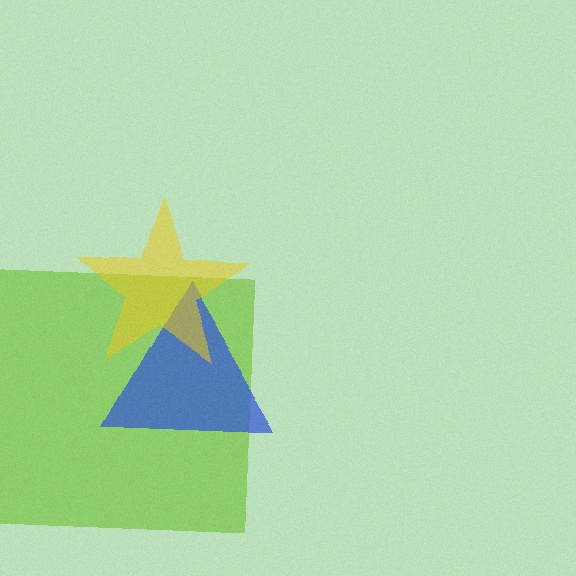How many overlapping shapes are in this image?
There are 3 overlapping shapes in the image.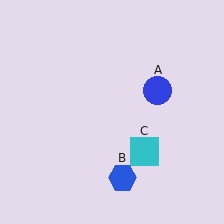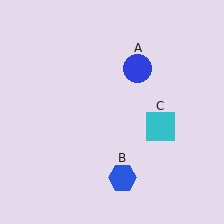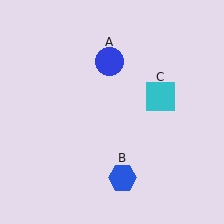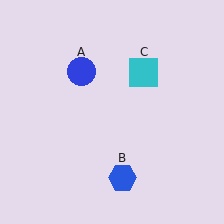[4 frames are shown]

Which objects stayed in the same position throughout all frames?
Blue hexagon (object B) remained stationary.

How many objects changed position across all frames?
2 objects changed position: blue circle (object A), cyan square (object C).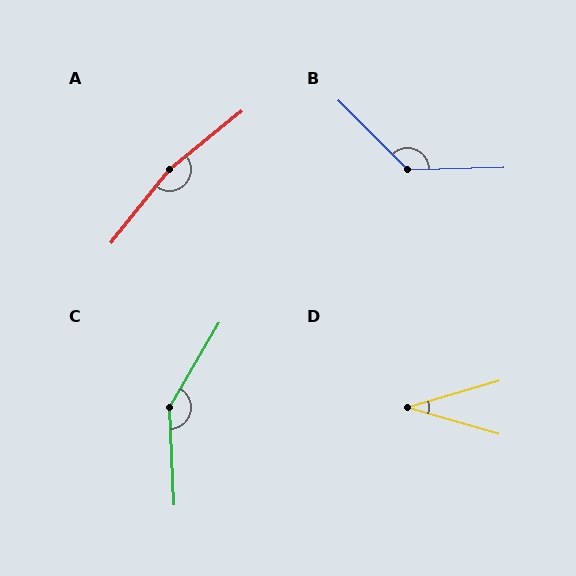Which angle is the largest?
A, at approximately 167 degrees.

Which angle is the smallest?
D, at approximately 33 degrees.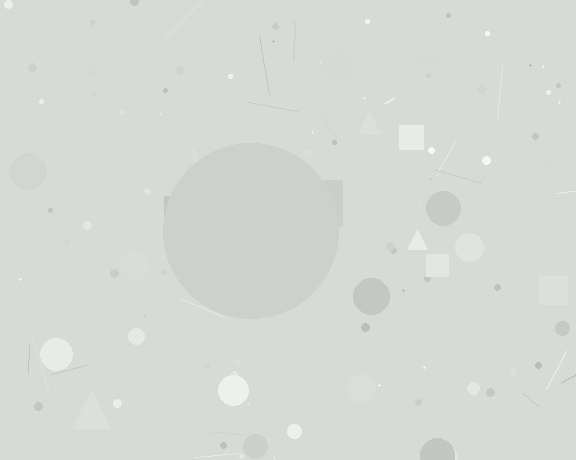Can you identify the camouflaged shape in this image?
The camouflaged shape is a circle.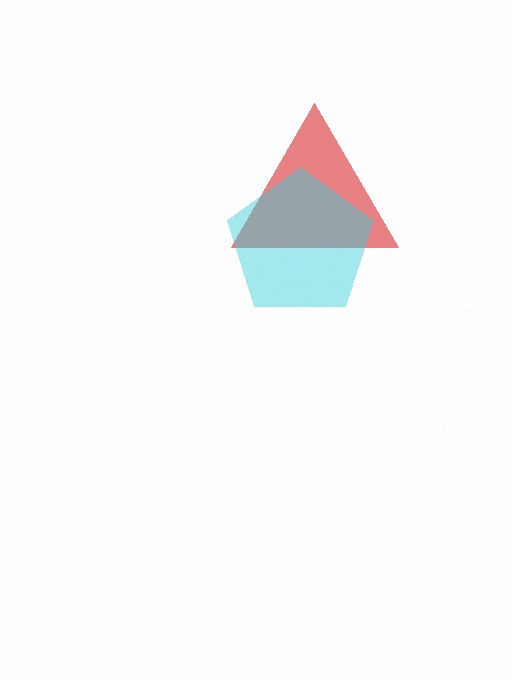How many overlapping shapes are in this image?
There are 2 overlapping shapes in the image.